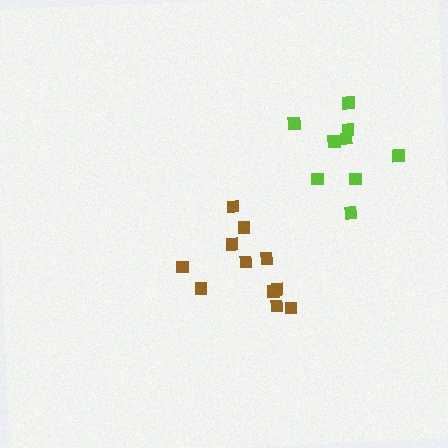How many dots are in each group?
Group 1: 9 dots, Group 2: 11 dots (20 total).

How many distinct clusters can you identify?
There are 2 distinct clusters.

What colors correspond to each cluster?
The clusters are colored: lime, brown.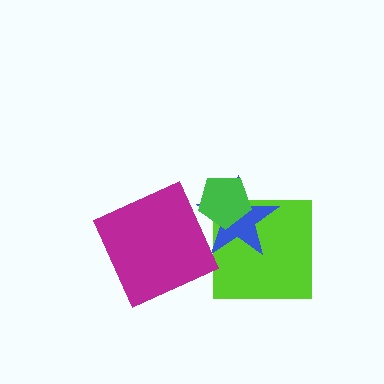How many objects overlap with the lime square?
2 objects overlap with the lime square.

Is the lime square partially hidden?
Yes, it is partially covered by another shape.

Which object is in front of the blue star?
The green pentagon is in front of the blue star.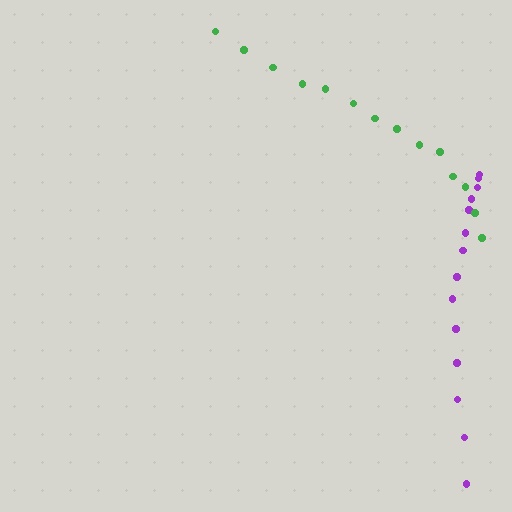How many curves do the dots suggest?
There are 2 distinct paths.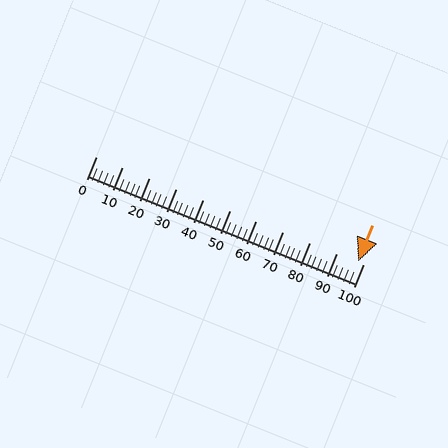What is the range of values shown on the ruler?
The ruler shows values from 0 to 100.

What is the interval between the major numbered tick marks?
The major tick marks are spaced 10 units apart.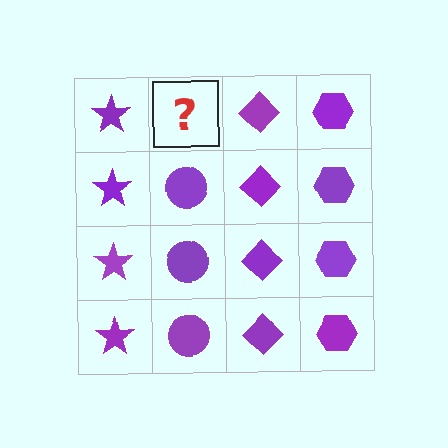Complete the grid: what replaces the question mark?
The question mark should be replaced with a purple circle.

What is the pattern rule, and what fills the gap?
The rule is that each column has a consistent shape. The gap should be filled with a purple circle.